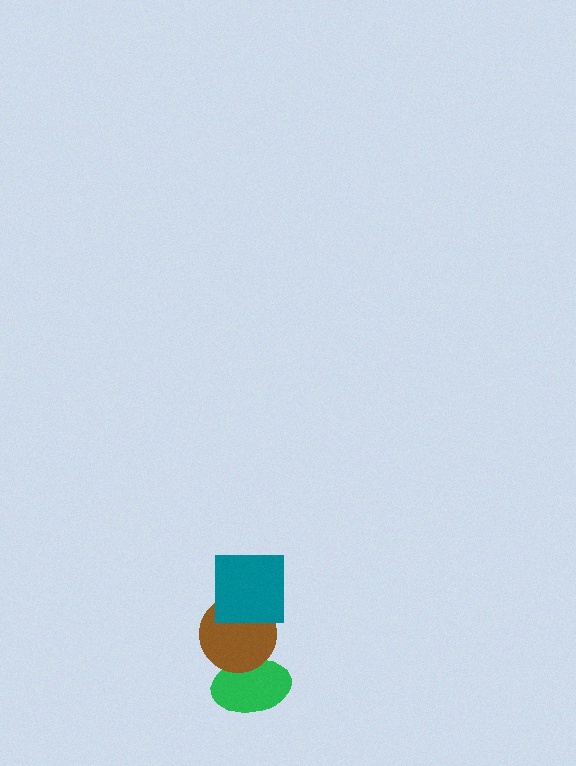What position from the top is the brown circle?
The brown circle is 2nd from the top.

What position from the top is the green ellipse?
The green ellipse is 3rd from the top.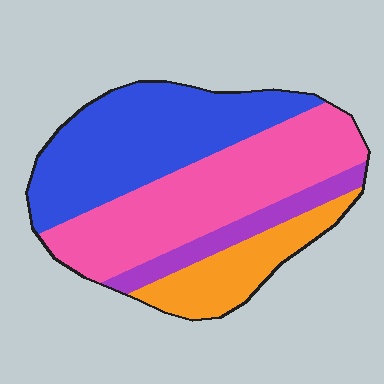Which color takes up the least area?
Purple, at roughly 10%.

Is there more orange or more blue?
Blue.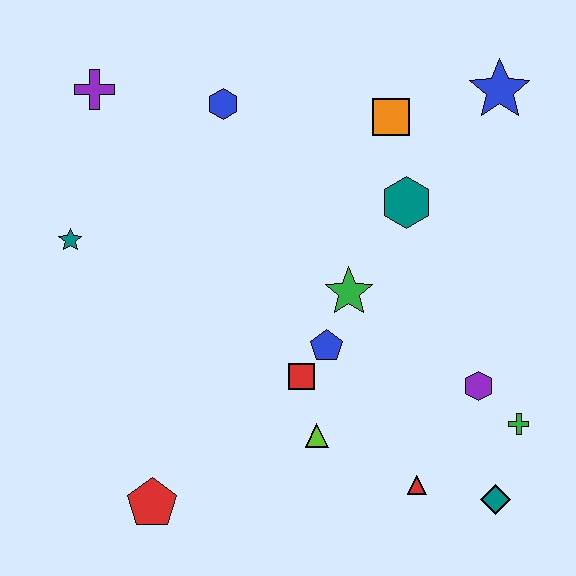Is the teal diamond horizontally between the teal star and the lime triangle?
No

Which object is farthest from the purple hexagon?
The purple cross is farthest from the purple hexagon.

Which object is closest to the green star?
The blue pentagon is closest to the green star.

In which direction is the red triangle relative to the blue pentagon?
The red triangle is below the blue pentagon.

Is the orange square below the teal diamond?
No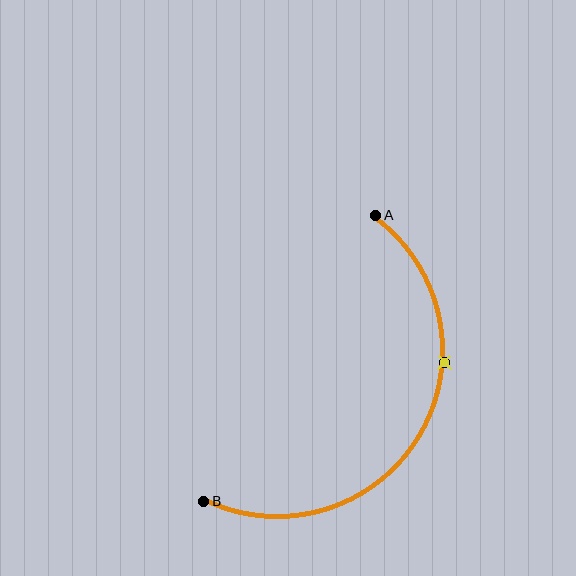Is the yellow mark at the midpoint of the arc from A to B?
No. The yellow mark lies on the arc but is closer to endpoint A. The arc midpoint would be at the point on the curve equidistant along the arc from both A and B.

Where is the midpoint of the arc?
The arc midpoint is the point on the curve farthest from the straight line joining A and B. It sits to the right of that line.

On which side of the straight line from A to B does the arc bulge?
The arc bulges to the right of the straight line connecting A and B.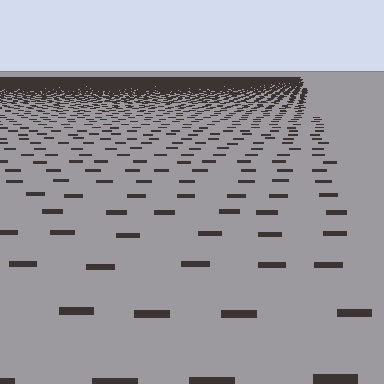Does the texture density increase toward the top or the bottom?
Density increases toward the top.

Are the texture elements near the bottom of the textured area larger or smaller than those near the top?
Larger. Near the bottom, elements are closer to the viewer and appear at a bigger on-screen size.